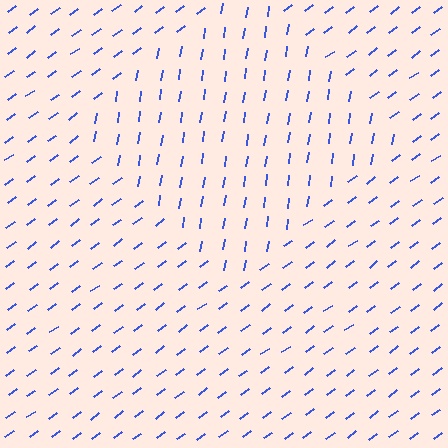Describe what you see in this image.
The image is filled with small blue line segments. A diamond region in the image has lines oriented differently from the surrounding lines, creating a visible texture boundary.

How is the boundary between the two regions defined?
The boundary is defined purely by a change in line orientation (approximately 45 degrees difference). All lines are the same color and thickness.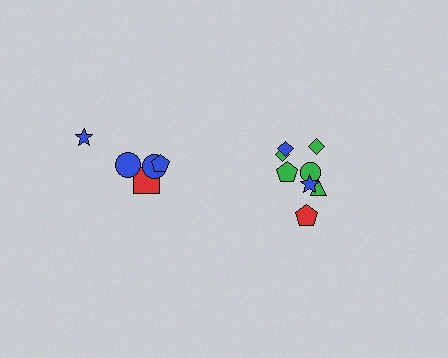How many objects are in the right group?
There are 8 objects.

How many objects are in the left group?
There are 5 objects.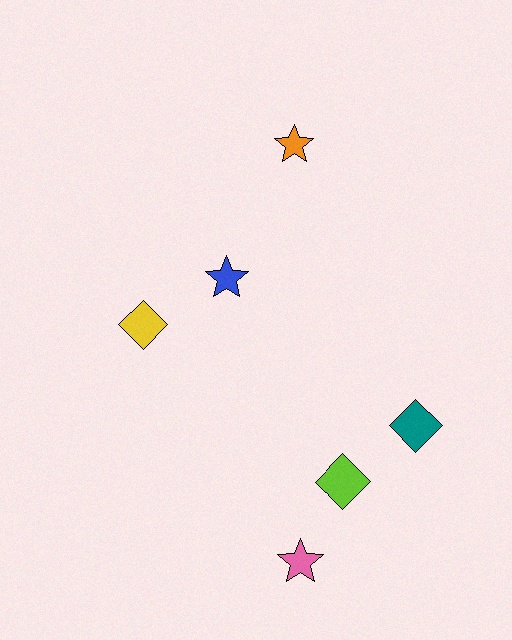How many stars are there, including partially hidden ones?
There are 3 stars.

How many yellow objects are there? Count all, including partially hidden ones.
There is 1 yellow object.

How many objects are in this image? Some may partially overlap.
There are 6 objects.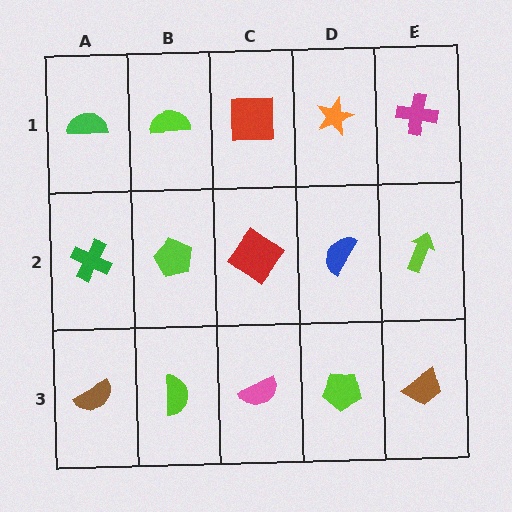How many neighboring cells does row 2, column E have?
3.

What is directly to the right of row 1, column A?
A lime semicircle.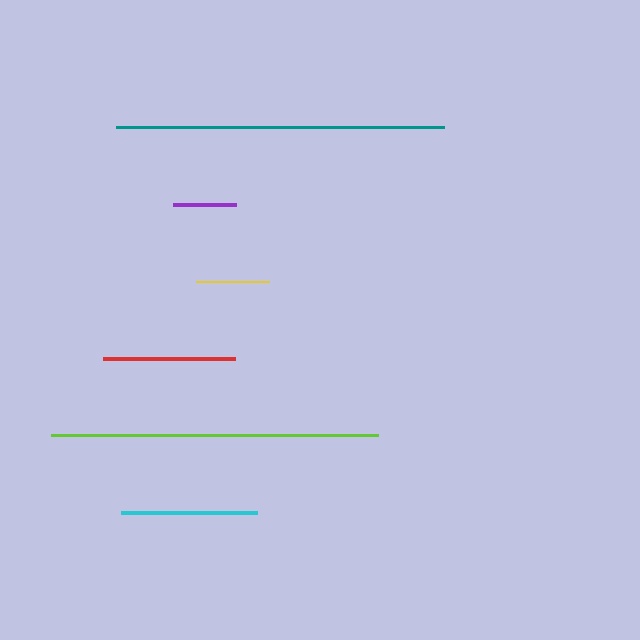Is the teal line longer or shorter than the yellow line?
The teal line is longer than the yellow line.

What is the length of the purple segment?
The purple segment is approximately 63 pixels long.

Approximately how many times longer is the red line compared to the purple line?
The red line is approximately 2.1 times the length of the purple line.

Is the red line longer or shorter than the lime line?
The lime line is longer than the red line.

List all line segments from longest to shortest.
From longest to shortest: teal, lime, cyan, red, yellow, purple.